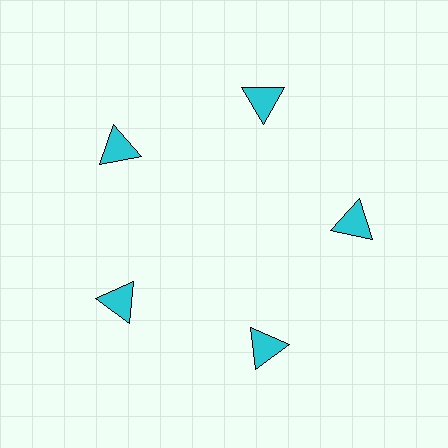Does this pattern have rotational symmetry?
Yes, this pattern has 5-fold rotational symmetry. It looks the same after rotating 72 degrees around the center.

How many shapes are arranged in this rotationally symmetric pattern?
There are 5 shapes, arranged in 5 groups of 1.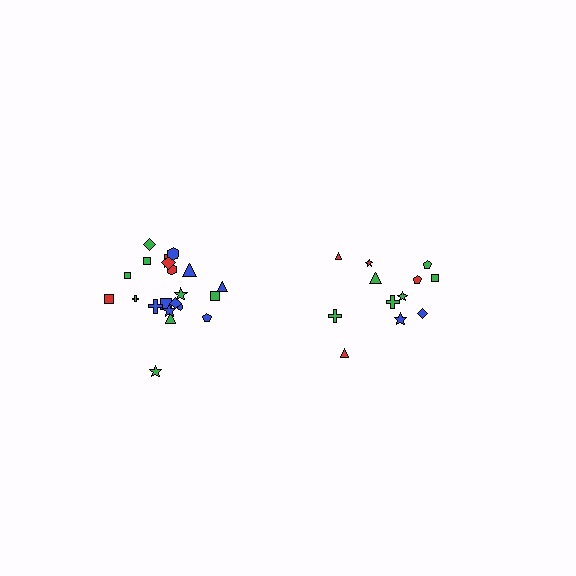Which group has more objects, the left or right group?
The left group.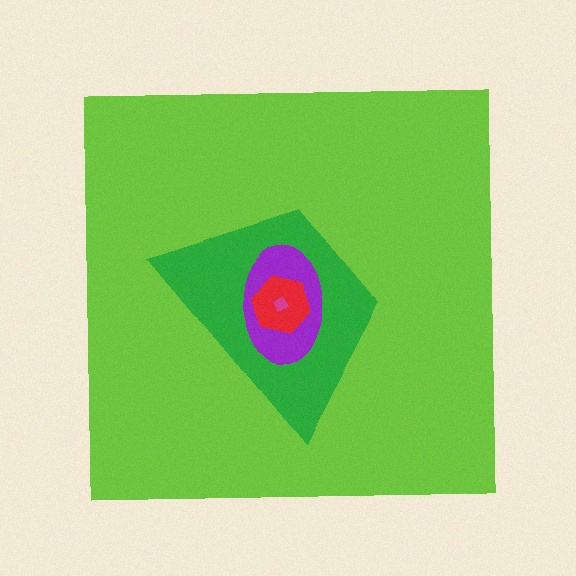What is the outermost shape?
The lime square.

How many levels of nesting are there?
5.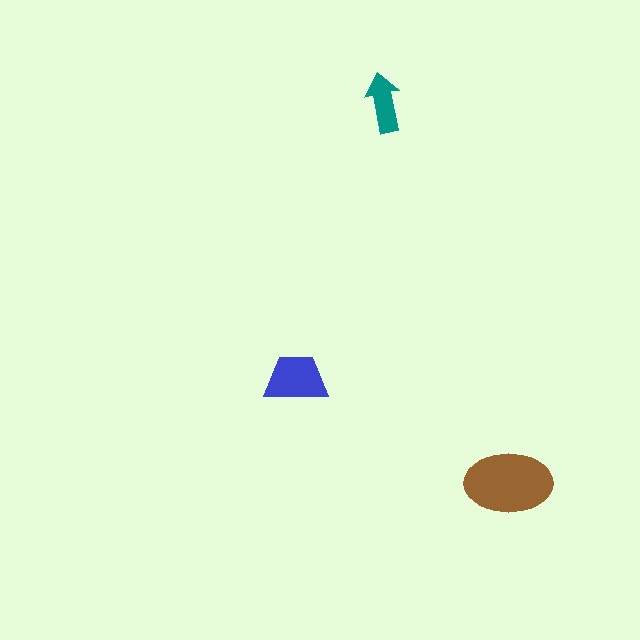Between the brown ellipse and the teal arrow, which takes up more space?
The brown ellipse.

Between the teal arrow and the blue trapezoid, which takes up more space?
The blue trapezoid.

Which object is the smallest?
The teal arrow.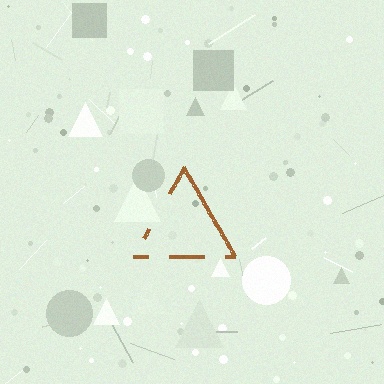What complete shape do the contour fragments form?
The contour fragments form a triangle.